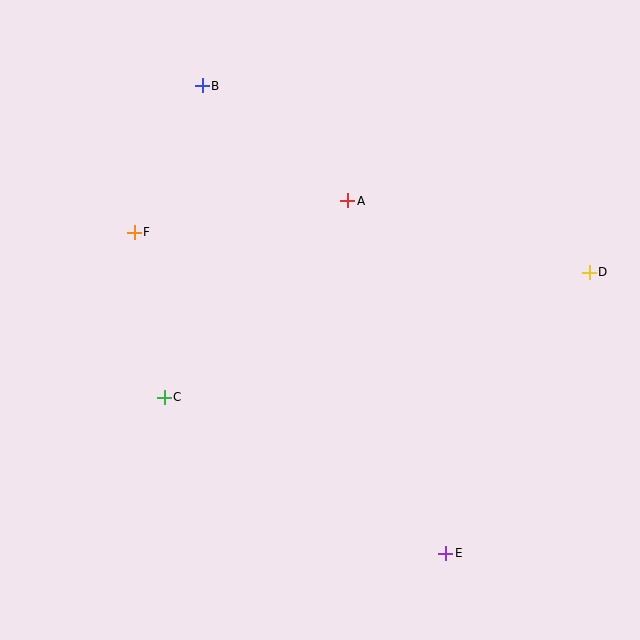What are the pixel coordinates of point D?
Point D is at (589, 272).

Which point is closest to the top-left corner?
Point B is closest to the top-left corner.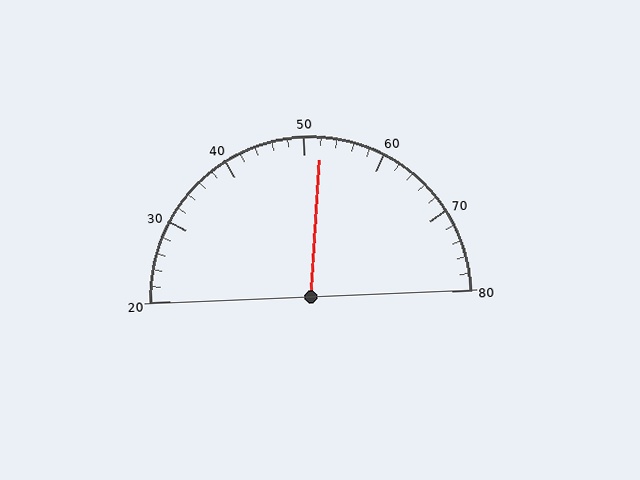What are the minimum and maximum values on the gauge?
The gauge ranges from 20 to 80.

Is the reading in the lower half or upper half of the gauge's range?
The reading is in the upper half of the range (20 to 80).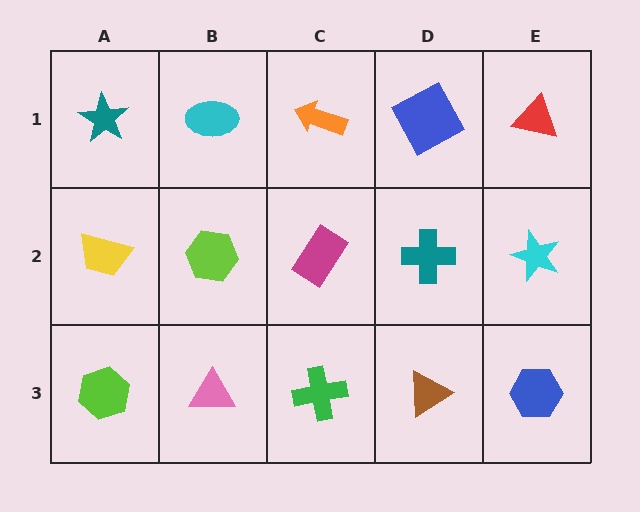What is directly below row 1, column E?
A cyan star.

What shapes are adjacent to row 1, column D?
A teal cross (row 2, column D), an orange arrow (row 1, column C), a red triangle (row 1, column E).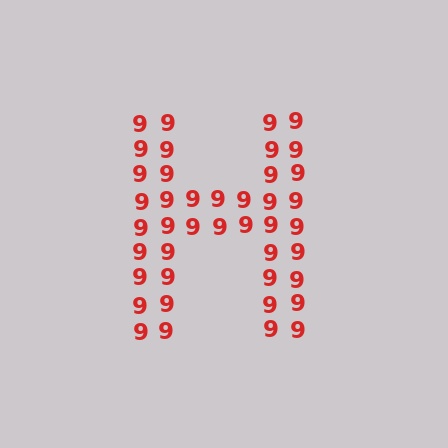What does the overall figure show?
The overall figure shows the letter H.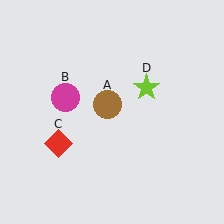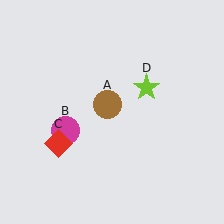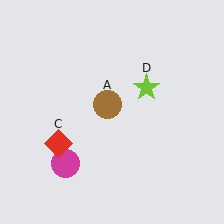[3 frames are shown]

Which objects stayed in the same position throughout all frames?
Brown circle (object A) and red diamond (object C) and lime star (object D) remained stationary.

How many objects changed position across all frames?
1 object changed position: magenta circle (object B).